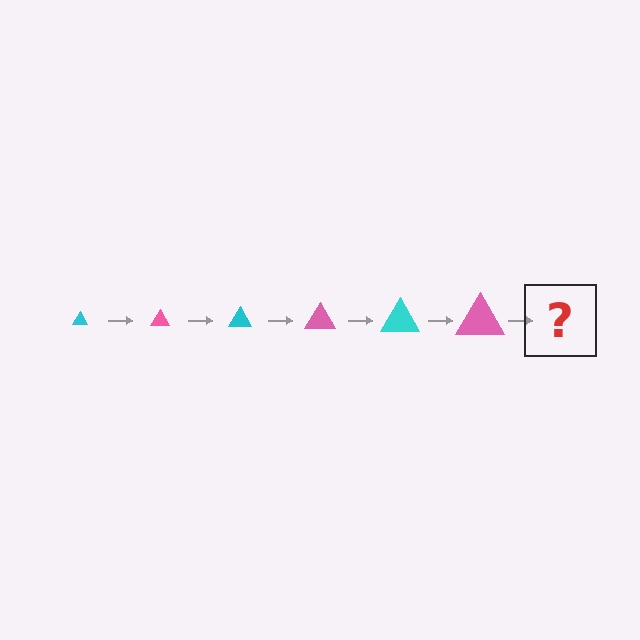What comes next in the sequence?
The next element should be a cyan triangle, larger than the previous one.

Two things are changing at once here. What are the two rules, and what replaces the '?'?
The two rules are that the triangle grows larger each step and the color cycles through cyan and pink. The '?' should be a cyan triangle, larger than the previous one.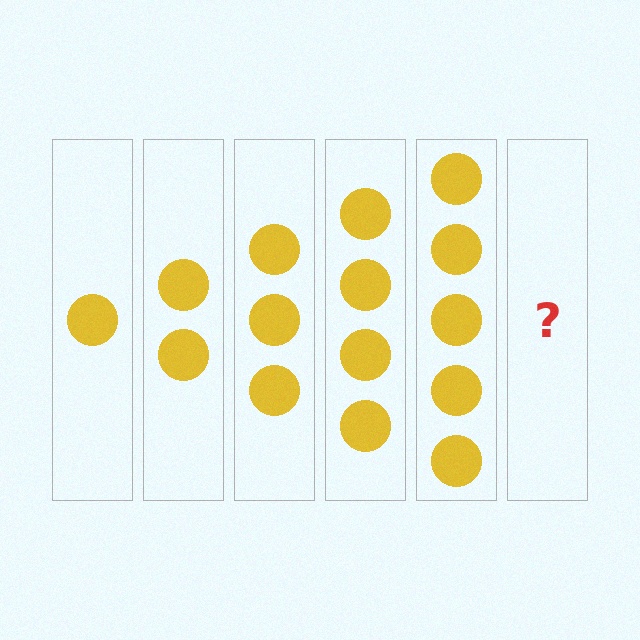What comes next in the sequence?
The next element should be 6 circles.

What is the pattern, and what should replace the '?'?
The pattern is that each step adds one more circle. The '?' should be 6 circles.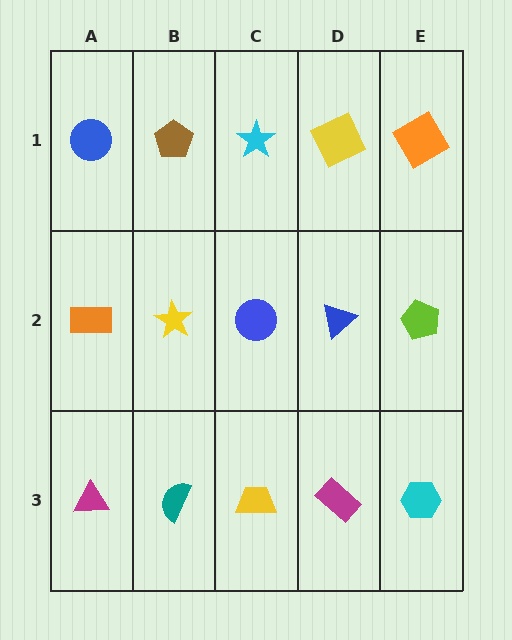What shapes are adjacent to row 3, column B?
A yellow star (row 2, column B), a magenta triangle (row 3, column A), a yellow trapezoid (row 3, column C).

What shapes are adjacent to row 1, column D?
A blue triangle (row 2, column D), a cyan star (row 1, column C), an orange diamond (row 1, column E).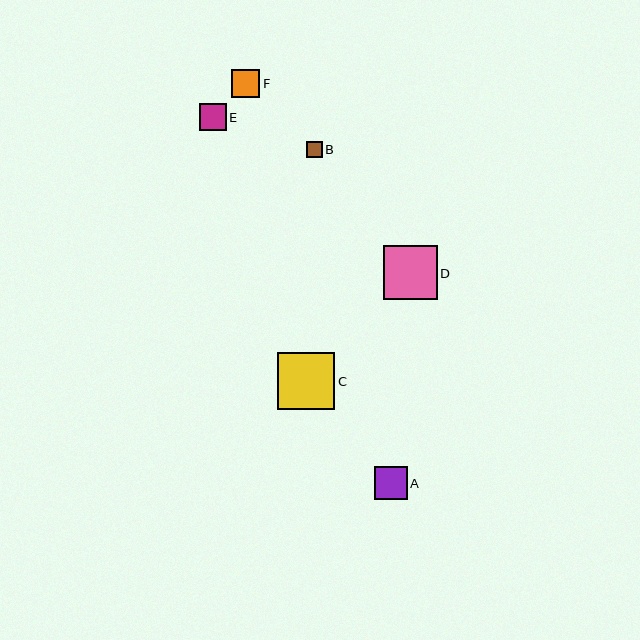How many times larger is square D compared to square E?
Square D is approximately 2.0 times the size of square E.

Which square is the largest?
Square C is the largest with a size of approximately 57 pixels.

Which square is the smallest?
Square B is the smallest with a size of approximately 16 pixels.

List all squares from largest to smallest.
From largest to smallest: C, D, A, F, E, B.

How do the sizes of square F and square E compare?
Square F and square E are approximately the same size.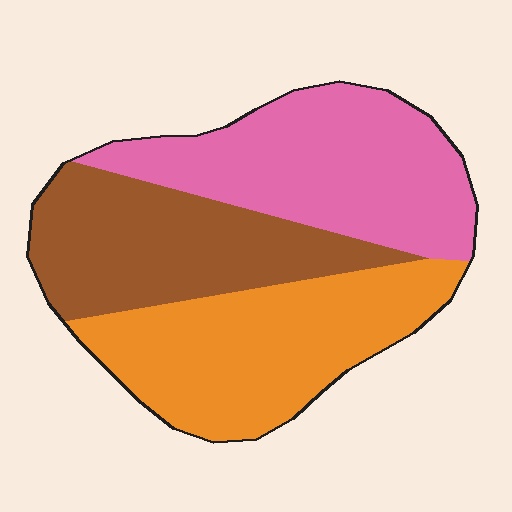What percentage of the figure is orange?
Orange takes up between a quarter and a half of the figure.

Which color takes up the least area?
Brown, at roughly 30%.